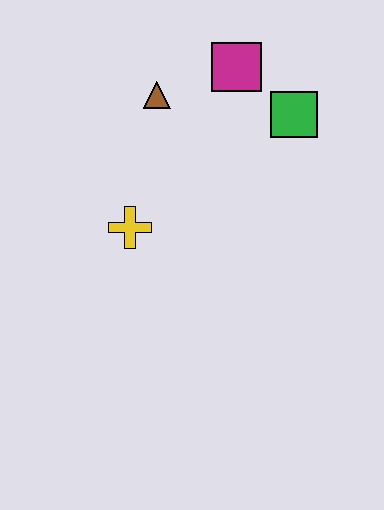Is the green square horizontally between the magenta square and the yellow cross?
No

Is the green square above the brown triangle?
No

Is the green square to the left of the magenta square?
No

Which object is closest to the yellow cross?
The brown triangle is closest to the yellow cross.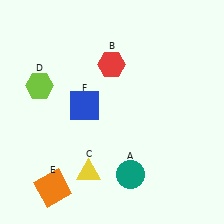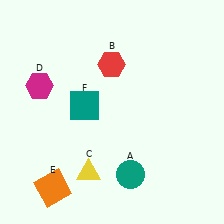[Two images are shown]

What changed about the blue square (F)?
In Image 1, F is blue. In Image 2, it changed to teal.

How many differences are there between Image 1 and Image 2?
There are 2 differences between the two images.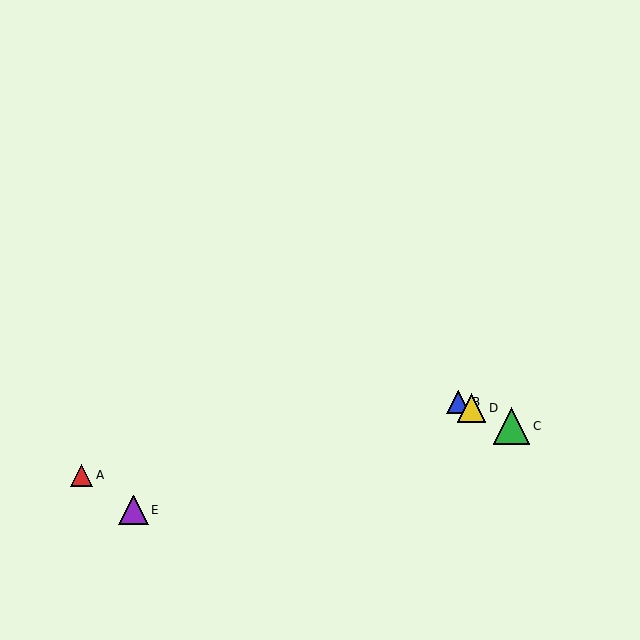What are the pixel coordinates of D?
Object D is at (472, 408).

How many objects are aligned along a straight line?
3 objects (B, C, D) are aligned along a straight line.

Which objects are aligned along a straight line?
Objects B, C, D are aligned along a straight line.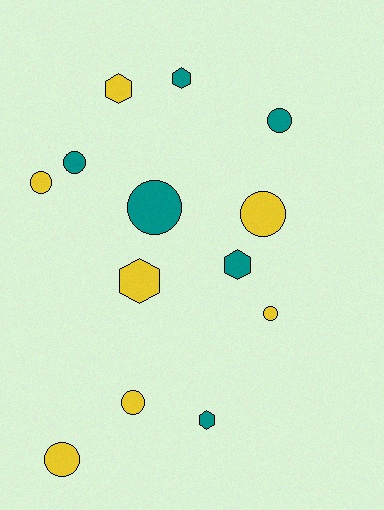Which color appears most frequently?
Yellow, with 7 objects.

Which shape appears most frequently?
Circle, with 8 objects.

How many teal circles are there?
There are 3 teal circles.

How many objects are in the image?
There are 13 objects.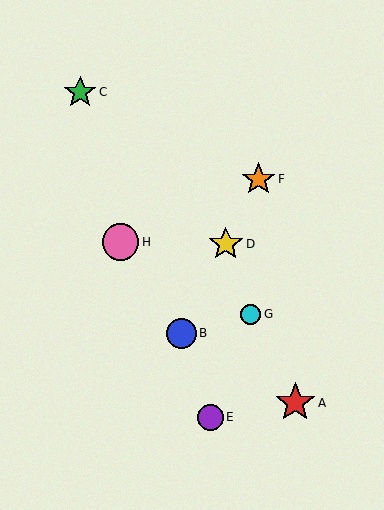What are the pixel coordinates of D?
Object D is at (226, 244).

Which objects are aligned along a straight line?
Objects B, D, F are aligned along a straight line.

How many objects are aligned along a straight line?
3 objects (B, D, F) are aligned along a straight line.